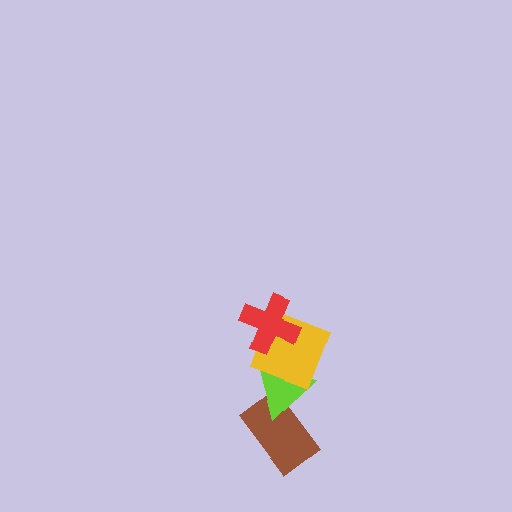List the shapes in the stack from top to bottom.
From top to bottom: the red cross, the yellow square, the lime triangle, the brown rectangle.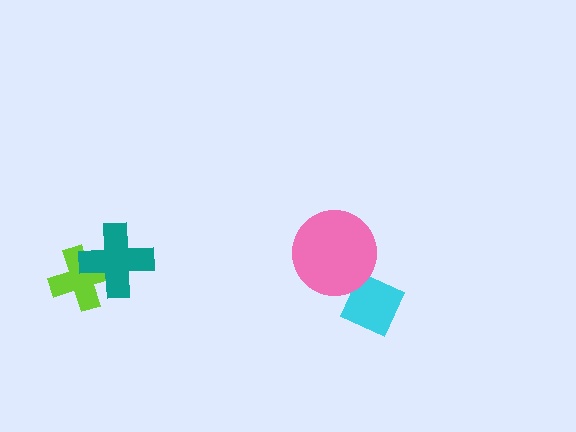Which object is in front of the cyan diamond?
The pink circle is in front of the cyan diamond.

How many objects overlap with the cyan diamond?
1 object overlaps with the cyan diamond.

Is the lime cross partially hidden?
Yes, it is partially covered by another shape.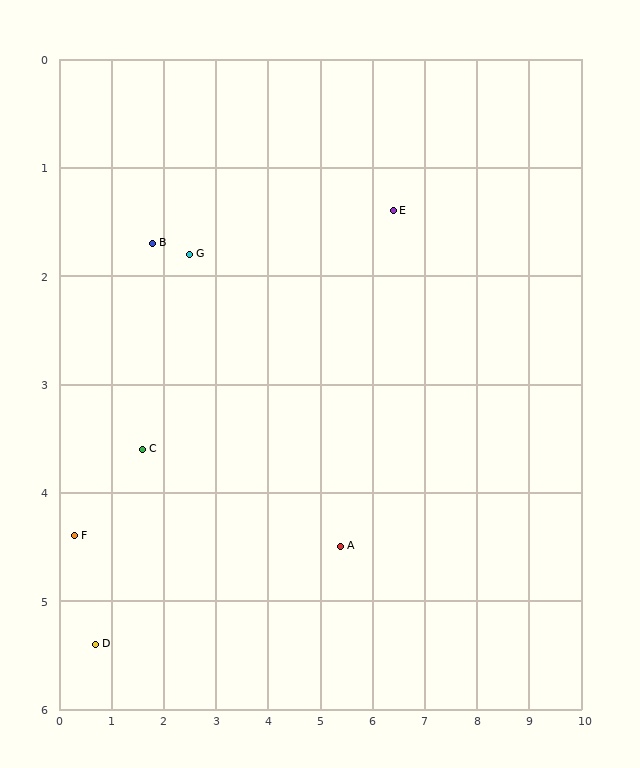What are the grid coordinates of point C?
Point C is at approximately (1.6, 3.6).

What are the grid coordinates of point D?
Point D is at approximately (0.7, 5.4).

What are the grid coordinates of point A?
Point A is at approximately (5.4, 4.5).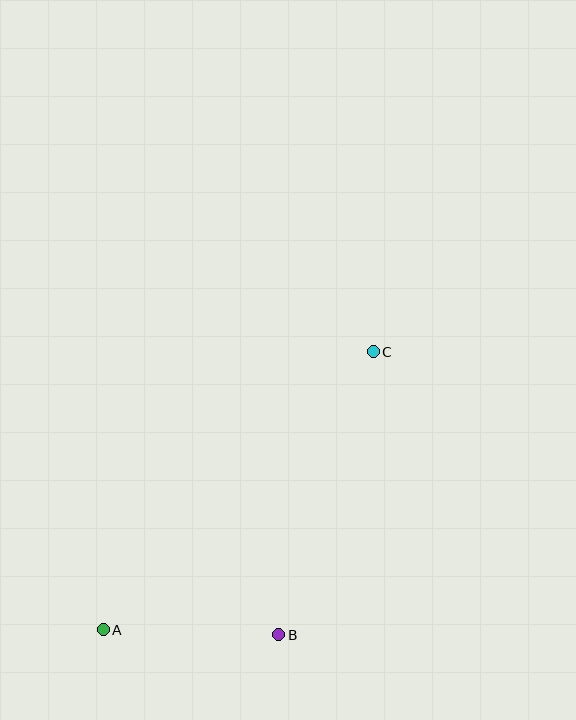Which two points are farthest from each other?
Points A and C are farthest from each other.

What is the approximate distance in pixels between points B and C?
The distance between B and C is approximately 298 pixels.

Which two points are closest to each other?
Points A and B are closest to each other.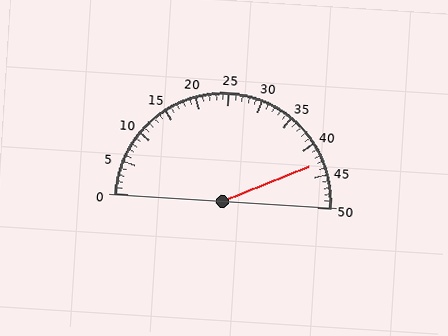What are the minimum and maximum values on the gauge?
The gauge ranges from 0 to 50.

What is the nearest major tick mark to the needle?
The nearest major tick mark is 45.